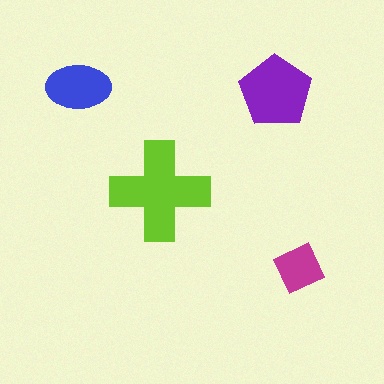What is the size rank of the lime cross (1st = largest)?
1st.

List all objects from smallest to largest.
The magenta square, the blue ellipse, the purple pentagon, the lime cross.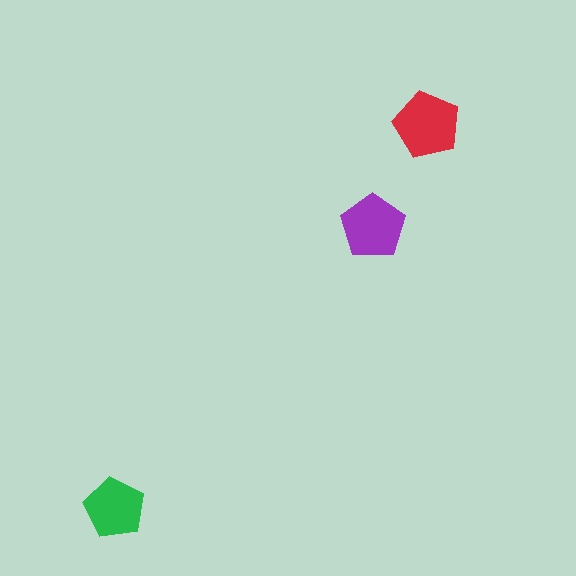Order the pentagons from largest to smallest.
the red one, the purple one, the green one.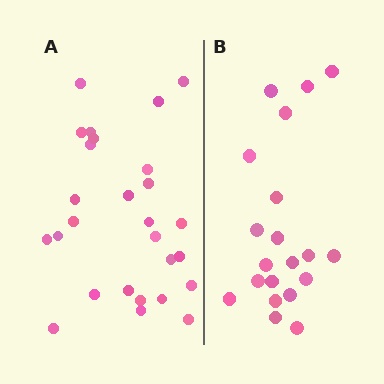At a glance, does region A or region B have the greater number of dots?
Region A (the left region) has more dots.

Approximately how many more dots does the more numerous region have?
Region A has roughly 8 or so more dots than region B.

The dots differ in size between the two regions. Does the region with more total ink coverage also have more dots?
No. Region B has more total ink coverage because its dots are larger, but region A actually contains more individual dots. Total area can be misleading — the number of items is what matters here.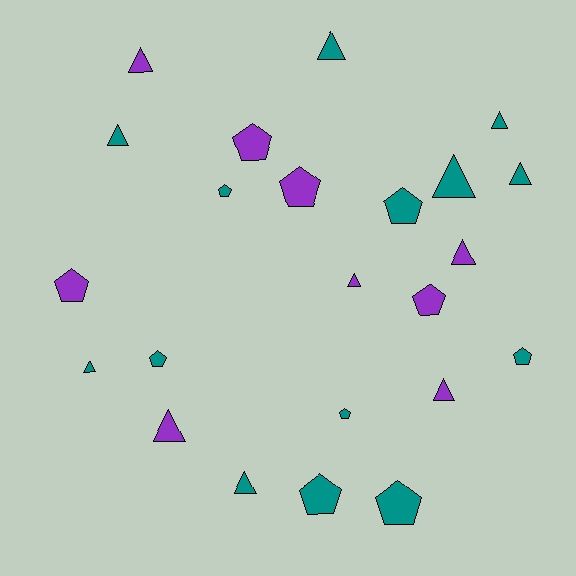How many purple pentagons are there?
There are 4 purple pentagons.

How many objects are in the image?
There are 23 objects.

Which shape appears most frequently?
Triangle, with 12 objects.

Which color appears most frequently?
Teal, with 14 objects.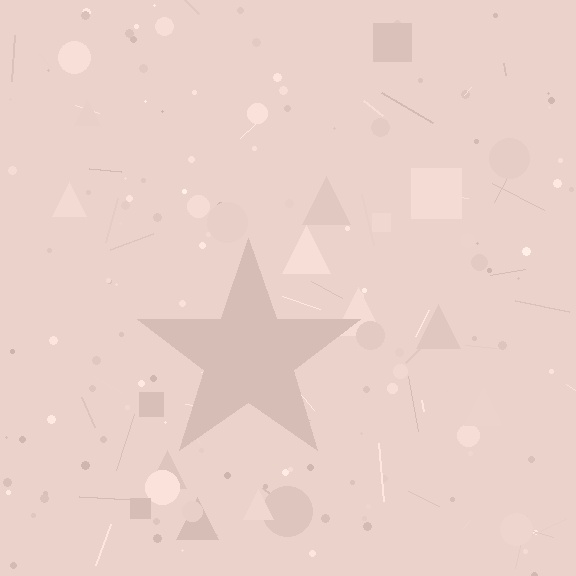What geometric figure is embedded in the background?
A star is embedded in the background.